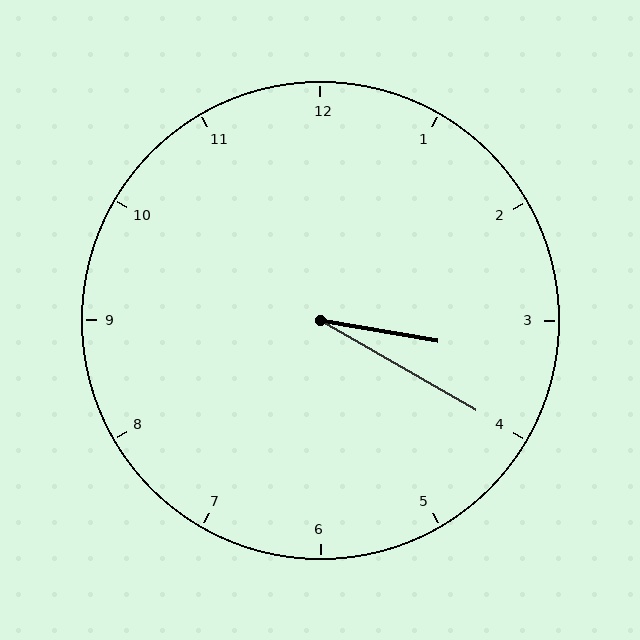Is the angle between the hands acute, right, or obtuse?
It is acute.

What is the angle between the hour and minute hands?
Approximately 20 degrees.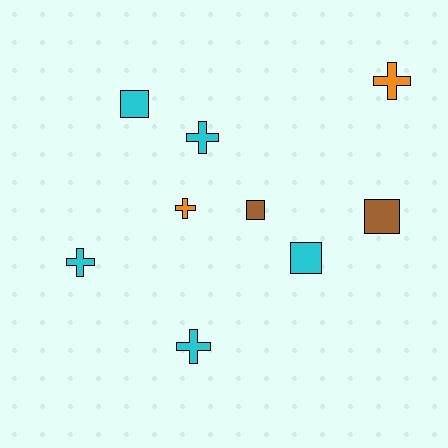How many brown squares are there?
There are 2 brown squares.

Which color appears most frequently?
Cyan, with 5 objects.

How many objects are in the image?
There are 9 objects.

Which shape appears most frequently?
Cross, with 5 objects.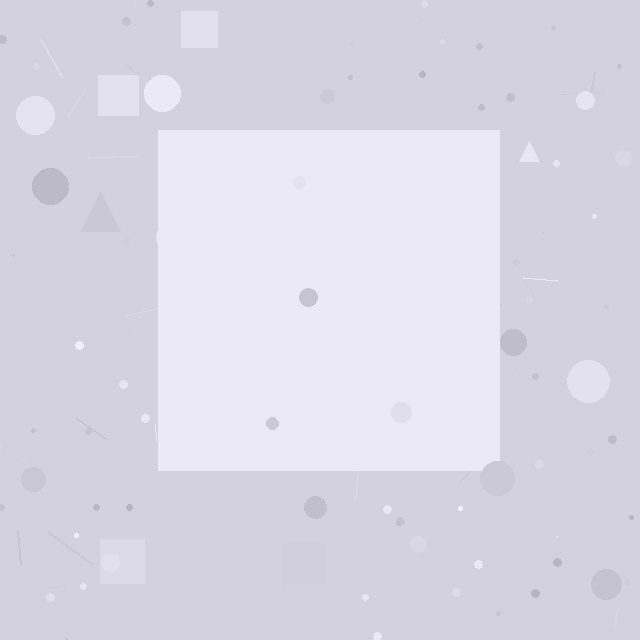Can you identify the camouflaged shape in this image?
The camouflaged shape is a square.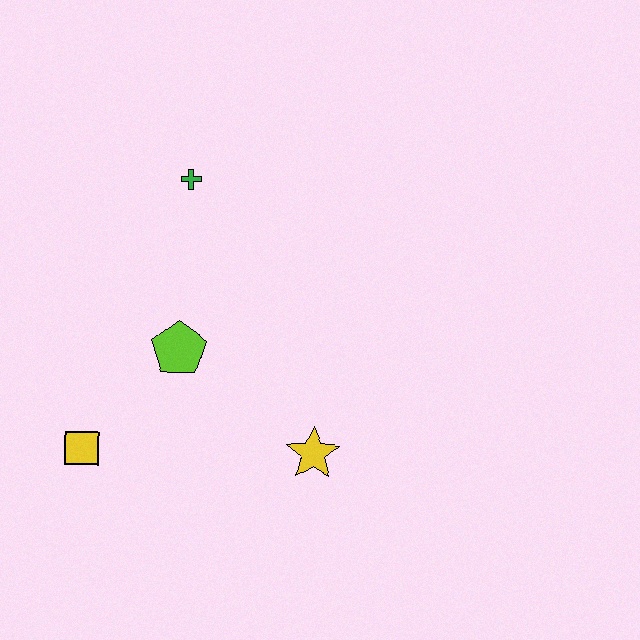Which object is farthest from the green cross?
The yellow star is farthest from the green cross.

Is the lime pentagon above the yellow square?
Yes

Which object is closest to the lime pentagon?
The yellow square is closest to the lime pentagon.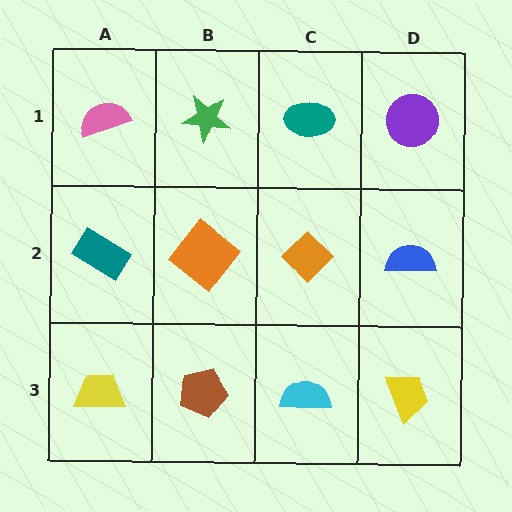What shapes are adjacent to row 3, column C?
An orange diamond (row 2, column C), a brown pentagon (row 3, column B), a yellow trapezoid (row 3, column D).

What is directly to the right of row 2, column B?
An orange diamond.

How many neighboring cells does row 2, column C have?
4.